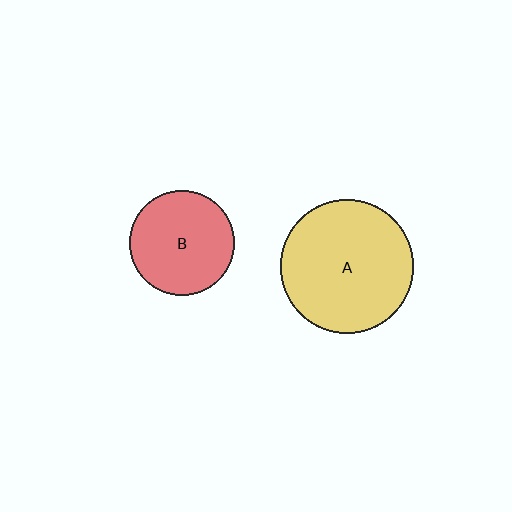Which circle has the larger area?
Circle A (yellow).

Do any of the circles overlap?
No, none of the circles overlap.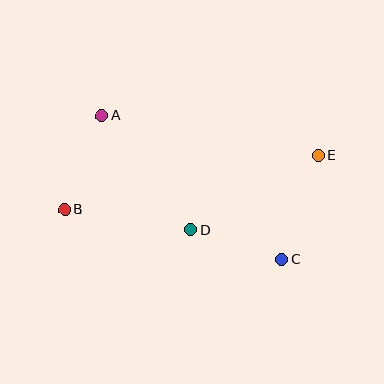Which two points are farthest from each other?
Points B and E are farthest from each other.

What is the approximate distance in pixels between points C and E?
The distance between C and E is approximately 110 pixels.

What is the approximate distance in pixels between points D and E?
The distance between D and E is approximately 148 pixels.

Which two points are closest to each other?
Points C and D are closest to each other.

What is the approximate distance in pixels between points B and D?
The distance between B and D is approximately 127 pixels.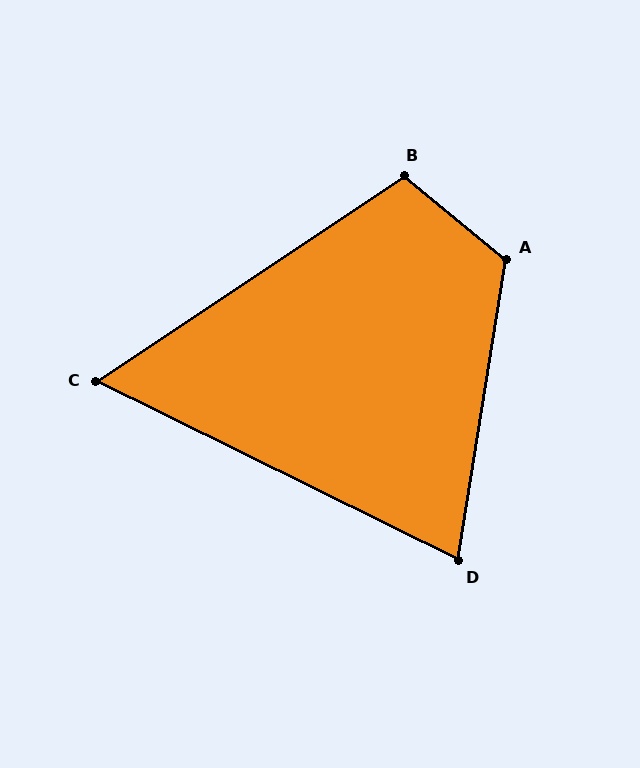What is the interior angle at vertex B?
Approximately 107 degrees (obtuse).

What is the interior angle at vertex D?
Approximately 73 degrees (acute).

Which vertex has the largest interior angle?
A, at approximately 120 degrees.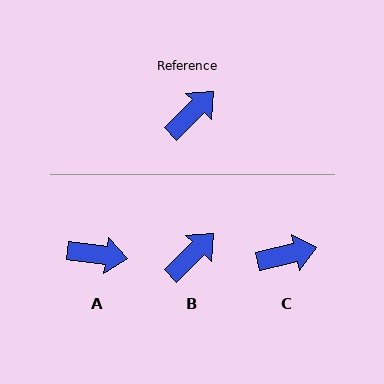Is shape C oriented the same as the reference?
No, it is off by about 31 degrees.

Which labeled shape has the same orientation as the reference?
B.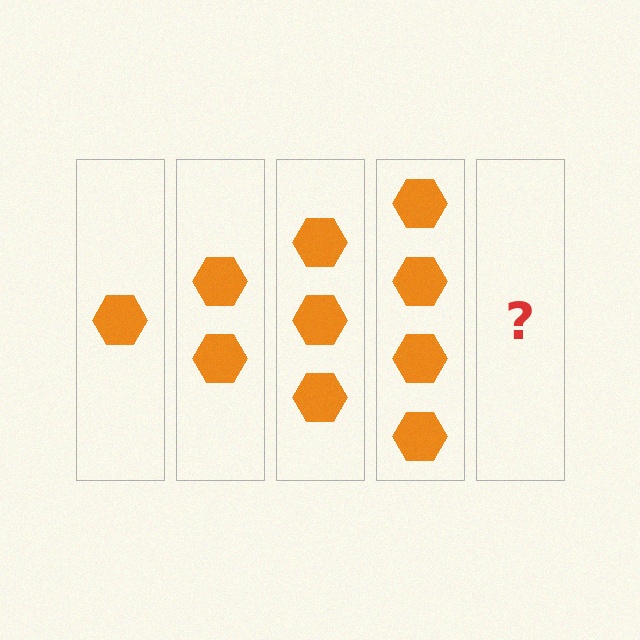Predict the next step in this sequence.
The next step is 5 hexagons.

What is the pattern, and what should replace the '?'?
The pattern is that each step adds one more hexagon. The '?' should be 5 hexagons.